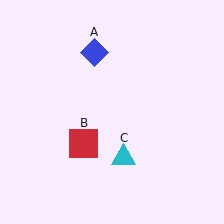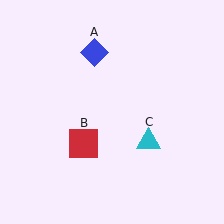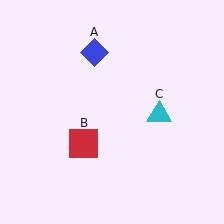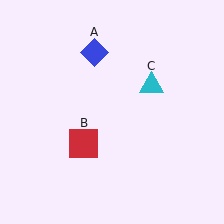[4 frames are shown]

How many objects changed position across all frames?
1 object changed position: cyan triangle (object C).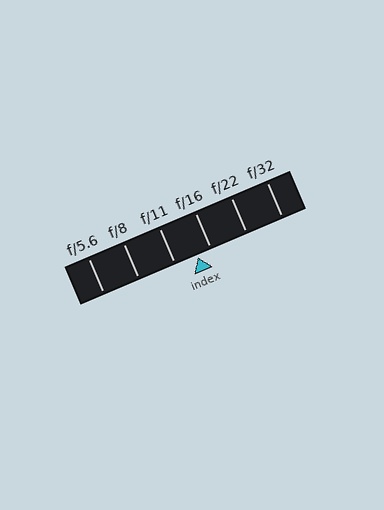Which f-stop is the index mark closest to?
The index mark is closest to f/16.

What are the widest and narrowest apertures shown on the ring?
The widest aperture shown is f/5.6 and the narrowest is f/32.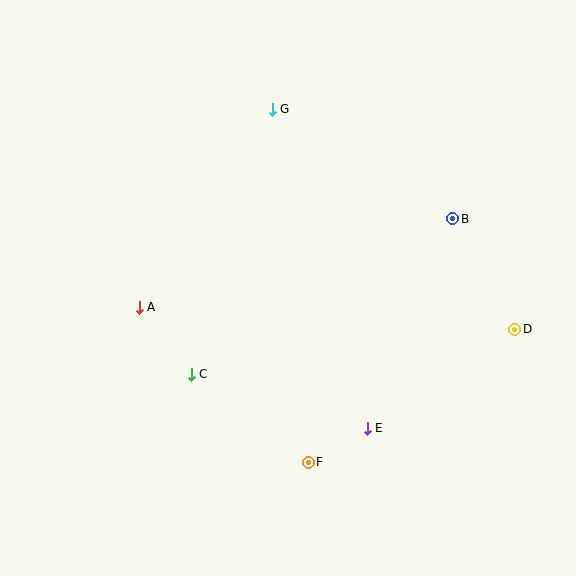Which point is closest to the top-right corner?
Point B is closest to the top-right corner.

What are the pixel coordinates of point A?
Point A is at (139, 307).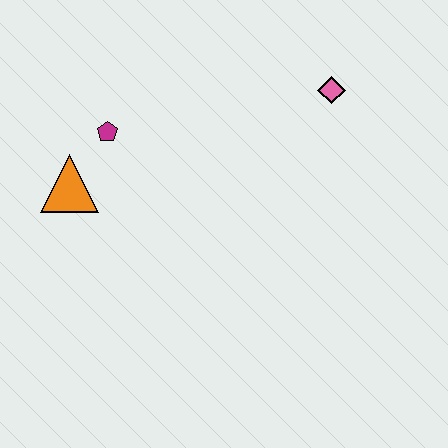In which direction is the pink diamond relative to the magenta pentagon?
The pink diamond is to the right of the magenta pentagon.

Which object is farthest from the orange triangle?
The pink diamond is farthest from the orange triangle.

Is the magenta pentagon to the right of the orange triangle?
Yes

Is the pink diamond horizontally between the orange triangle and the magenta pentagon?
No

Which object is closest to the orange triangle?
The magenta pentagon is closest to the orange triangle.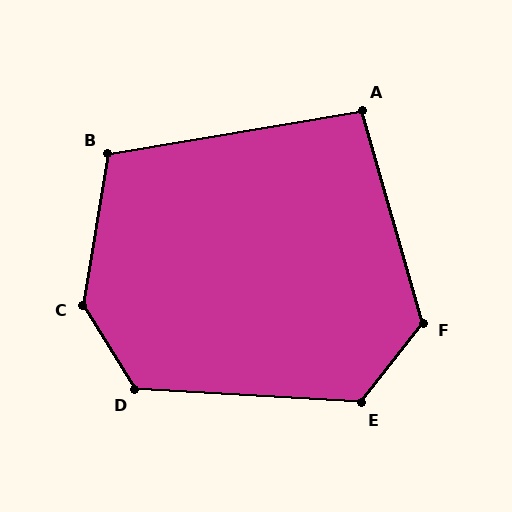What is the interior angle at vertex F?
Approximately 126 degrees (obtuse).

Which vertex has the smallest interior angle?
A, at approximately 96 degrees.